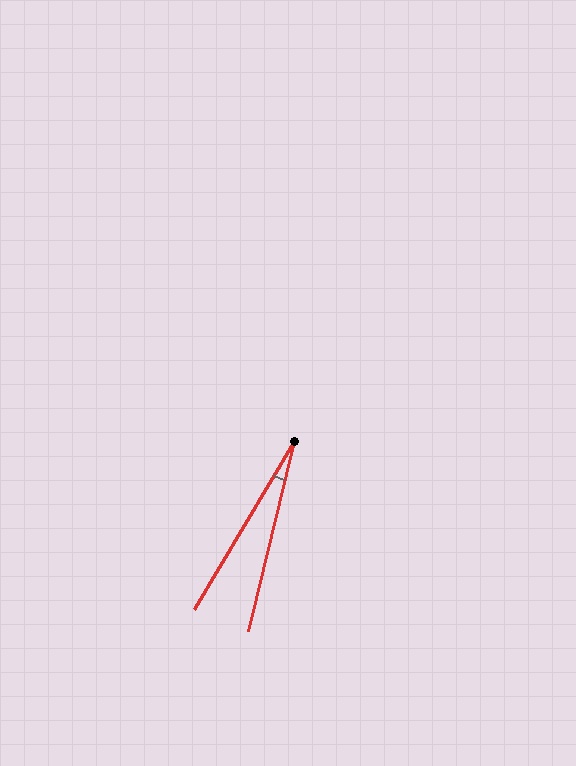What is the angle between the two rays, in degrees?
Approximately 17 degrees.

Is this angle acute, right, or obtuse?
It is acute.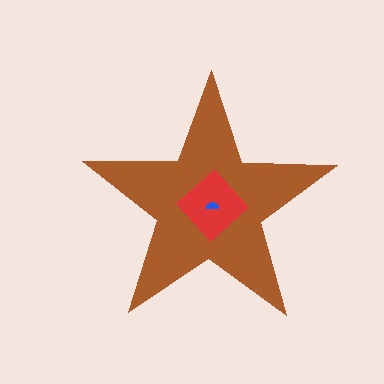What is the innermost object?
The blue semicircle.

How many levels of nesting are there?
3.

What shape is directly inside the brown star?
The red diamond.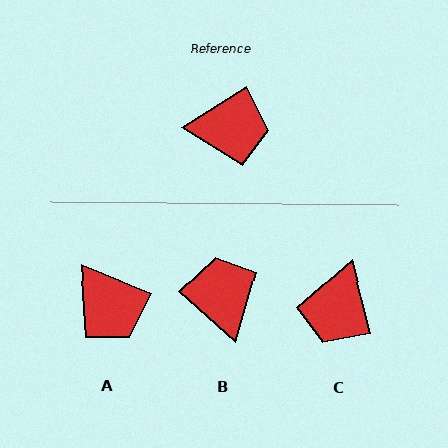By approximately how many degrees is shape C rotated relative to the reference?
Approximately 107 degrees clockwise.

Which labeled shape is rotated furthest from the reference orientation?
C, about 107 degrees away.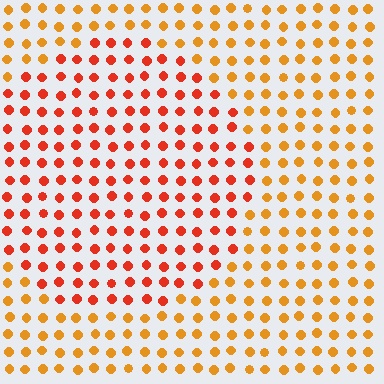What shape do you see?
I see a circle.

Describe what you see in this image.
The image is filled with small orange elements in a uniform arrangement. A circle-shaped region is visible where the elements are tinted to a slightly different hue, forming a subtle color boundary.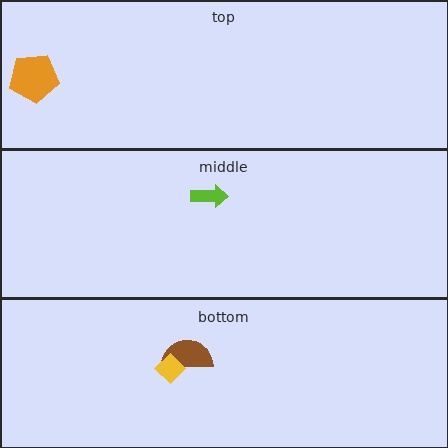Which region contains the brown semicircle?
The bottom region.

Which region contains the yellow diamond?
The bottom region.